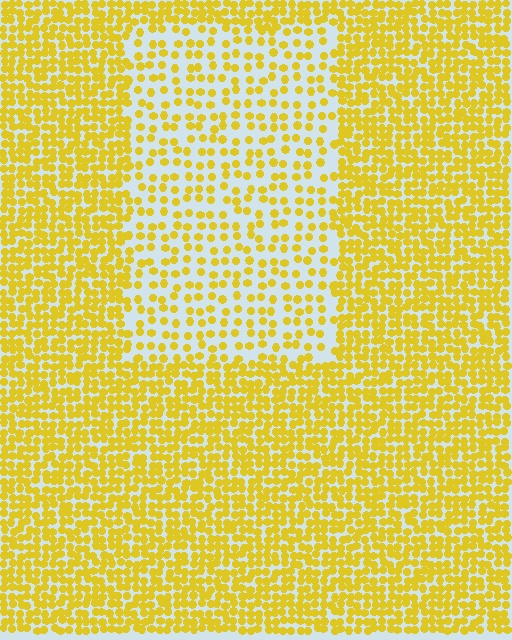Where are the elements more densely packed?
The elements are more densely packed outside the rectangle boundary.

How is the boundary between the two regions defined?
The boundary is defined by a change in element density (approximately 2.2x ratio). All elements are the same color, size, and shape.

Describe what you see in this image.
The image contains small yellow elements arranged at two different densities. A rectangle-shaped region is visible where the elements are less densely packed than the surrounding area.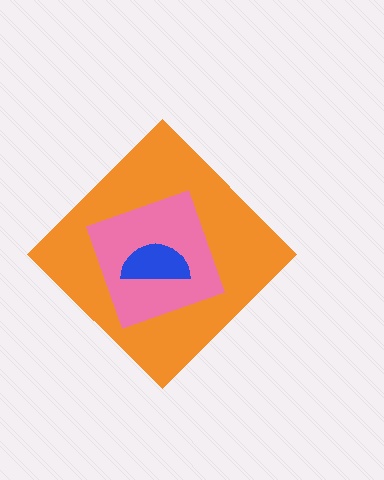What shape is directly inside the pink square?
The blue semicircle.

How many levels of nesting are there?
3.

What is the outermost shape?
The orange diamond.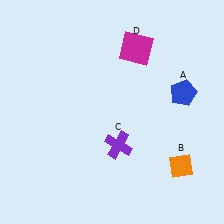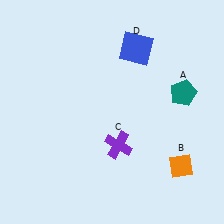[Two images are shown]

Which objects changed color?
A changed from blue to teal. D changed from magenta to blue.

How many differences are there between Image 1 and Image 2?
There are 2 differences between the two images.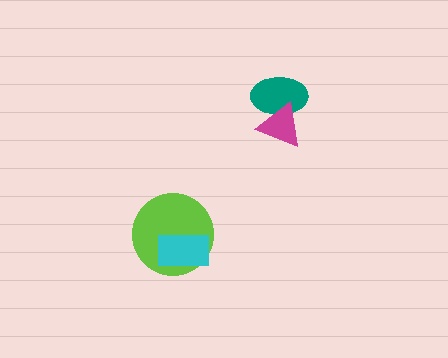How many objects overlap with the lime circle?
1 object overlaps with the lime circle.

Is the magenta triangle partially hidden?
No, no other shape covers it.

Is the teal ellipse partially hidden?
Yes, it is partially covered by another shape.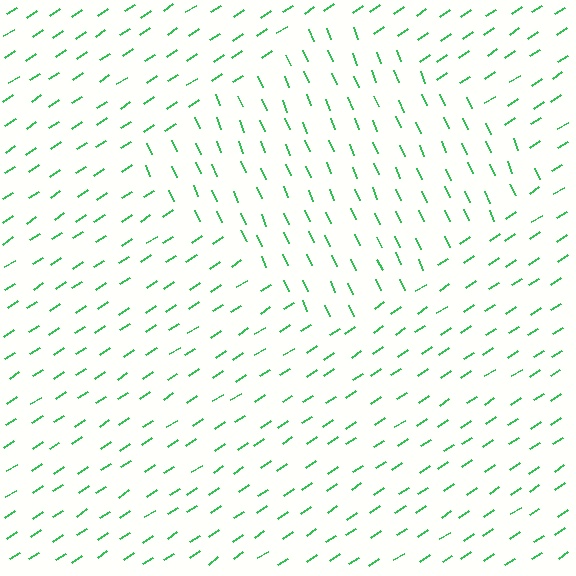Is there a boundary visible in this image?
Yes, there is a texture boundary formed by a change in line orientation.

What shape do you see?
I see a diamond.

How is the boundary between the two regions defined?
The boundary is defined purely by a change in line orientation (approximately 79 degrees difference). All lines are the same color and thickness.